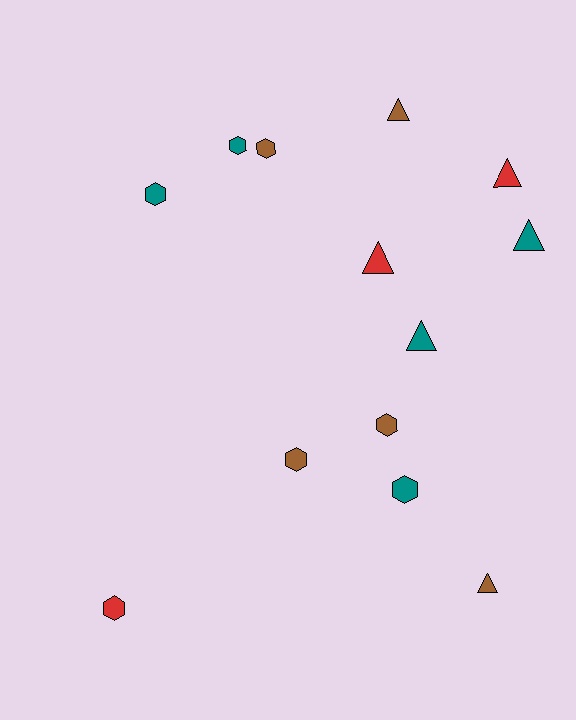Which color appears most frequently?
Brown, with 5 objects.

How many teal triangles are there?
There are 2 teal triangles.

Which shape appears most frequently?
Hexagon, with 7 objects.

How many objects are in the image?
There are 13 objects.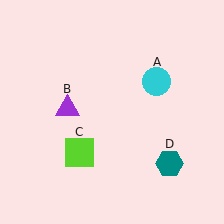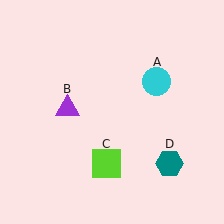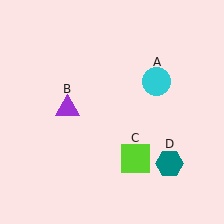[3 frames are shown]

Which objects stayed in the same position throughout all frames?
Cyan circle (object A) and purple triangle (object B) and teal hexagon (object D) remained stationary.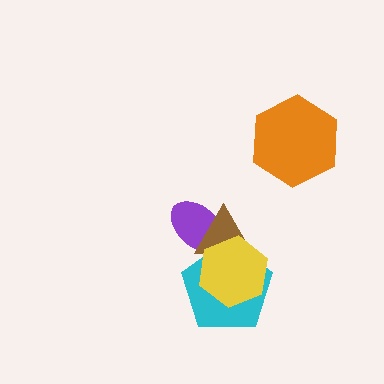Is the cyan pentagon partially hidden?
Yes, it is partially covered by another shape.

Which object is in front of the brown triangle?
The yellow hexagon is in front of the brown triangle.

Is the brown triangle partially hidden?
Yes, it is partially covered by another shape.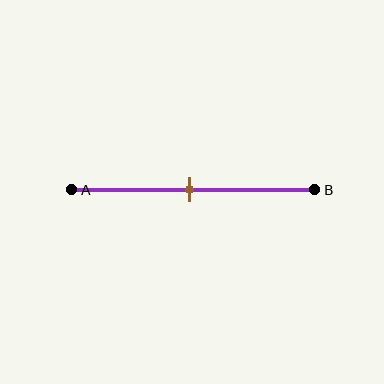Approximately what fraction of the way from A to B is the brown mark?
The brown mark is approximately 50% of the way from A to B.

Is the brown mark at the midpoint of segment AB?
Yes, the mark is approximately at the midpoint.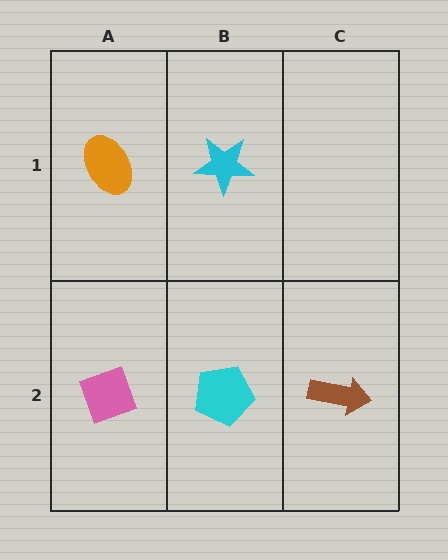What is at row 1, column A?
An orange ellipse.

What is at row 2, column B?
A cyan pentagon.